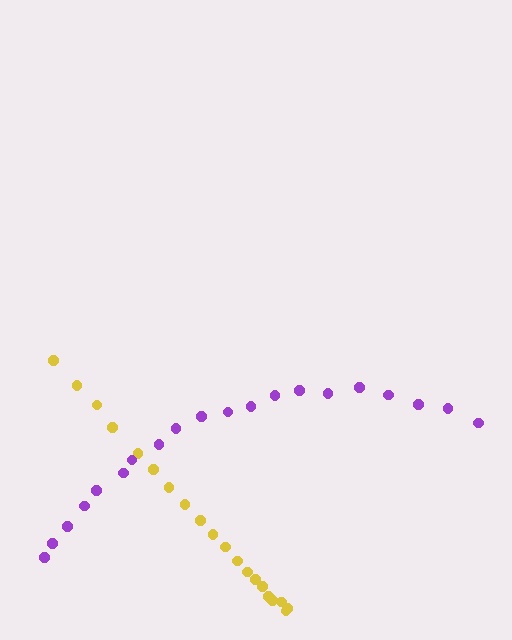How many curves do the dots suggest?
There are 2 distinct paths.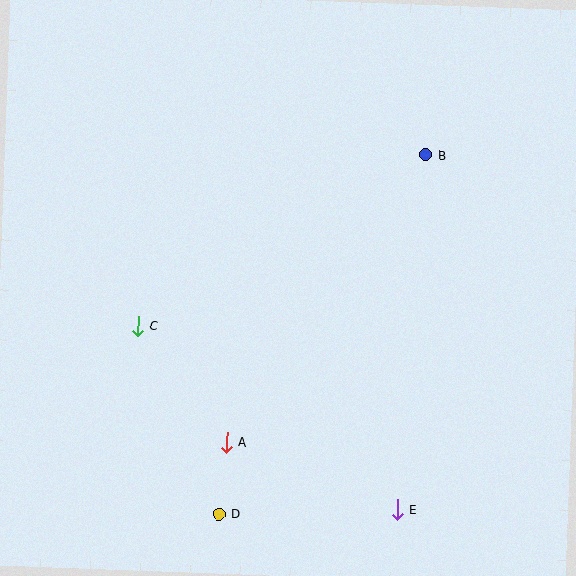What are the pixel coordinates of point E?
Point E is at (397, 509).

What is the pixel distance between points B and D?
The distance between B and D is 415 pixels.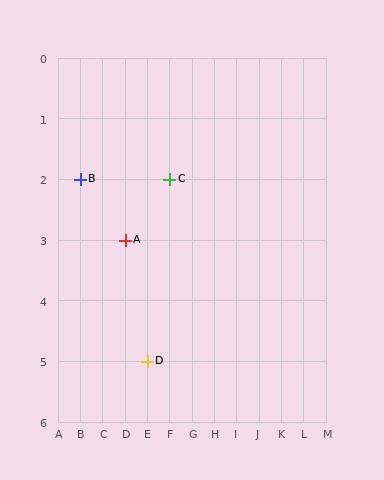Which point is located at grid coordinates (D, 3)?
Point A is at (D, 3).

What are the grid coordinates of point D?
Point D is at grid coordinates (E, 5).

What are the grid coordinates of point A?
Point A is at grid coordinates (D, 3).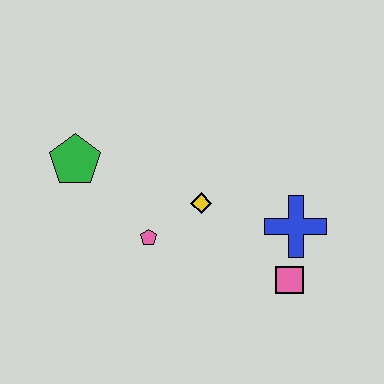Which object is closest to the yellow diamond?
The pink pentagon is closest to the yellow diamond.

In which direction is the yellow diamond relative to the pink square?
The yellow diamond is to the left of the pink square.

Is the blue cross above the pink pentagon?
Yes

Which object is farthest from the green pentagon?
The pink square is farthest from the green pentagon.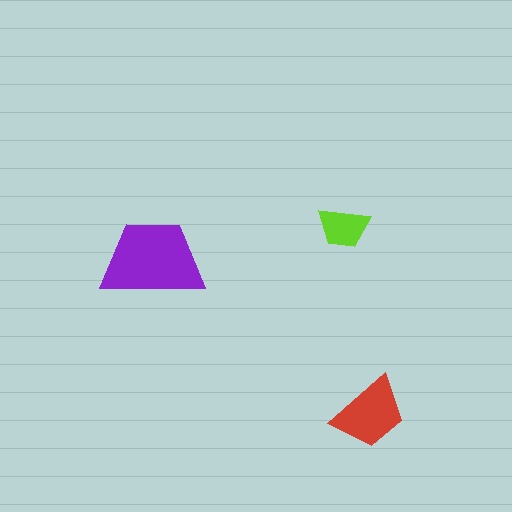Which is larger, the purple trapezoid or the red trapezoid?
The purple one.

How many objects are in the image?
There are 3 objects in the image.